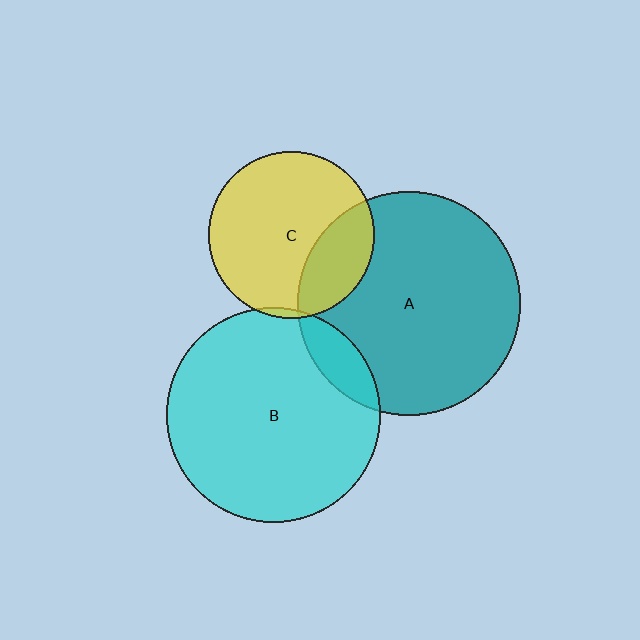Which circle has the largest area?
Circle A (teal).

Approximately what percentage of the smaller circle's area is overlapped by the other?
Approximately 5%.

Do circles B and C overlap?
Yes.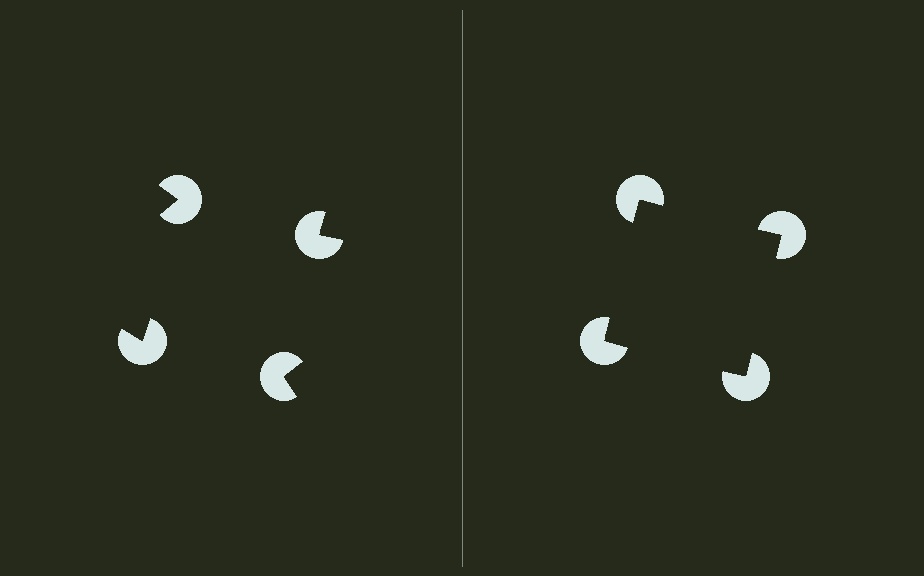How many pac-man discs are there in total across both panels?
8 — 4 on each side.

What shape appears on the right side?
An illusory square.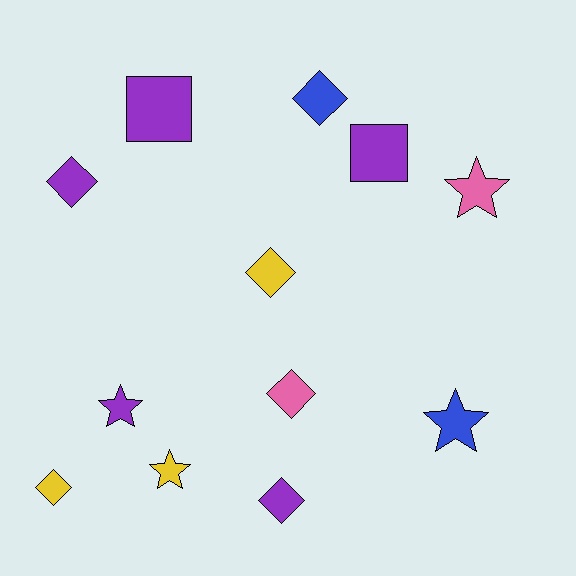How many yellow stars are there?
There is 1 yellow star.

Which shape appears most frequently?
Diamond, with 6 objects.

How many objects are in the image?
There are 12 objects.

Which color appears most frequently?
Purple, with 5 objects.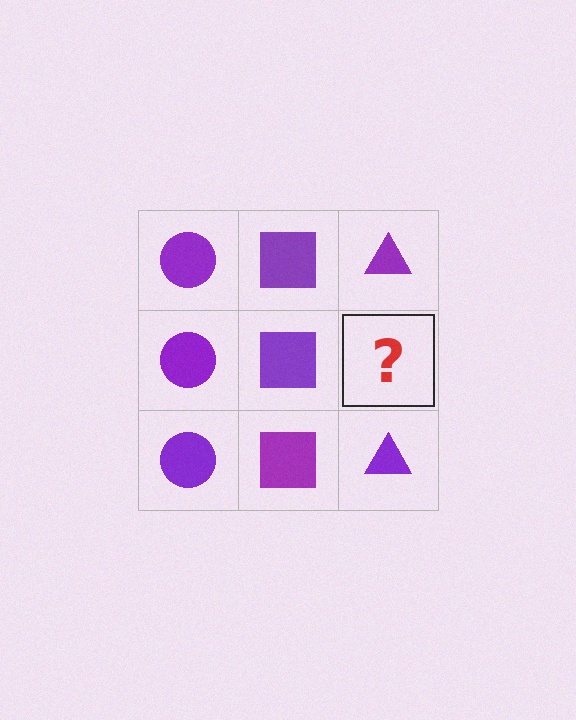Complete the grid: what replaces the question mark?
The question mark should be replaced with a purple triangle.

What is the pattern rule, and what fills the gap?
The rule is that each column has a consistent shape. The gap should be filled with a purple triangle.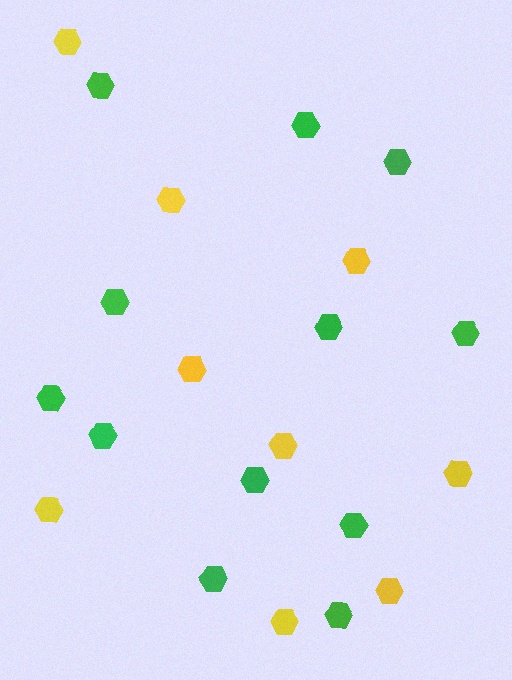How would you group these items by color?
There are 2 groups: one group of green hexagons (12) and one group of yellow hexagons (9).